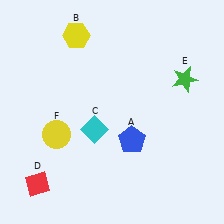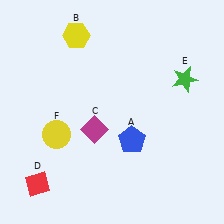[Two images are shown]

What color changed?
The diamond (C) changed from cyan in Image 1 to magenta in Image 2.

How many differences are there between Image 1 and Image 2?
There is 1 difference between the two images.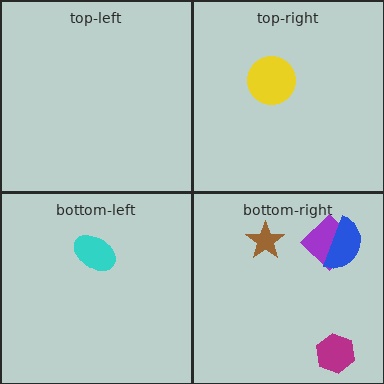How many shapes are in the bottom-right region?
4.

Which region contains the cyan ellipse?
The bottom-left region.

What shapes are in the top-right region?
The yellow circle.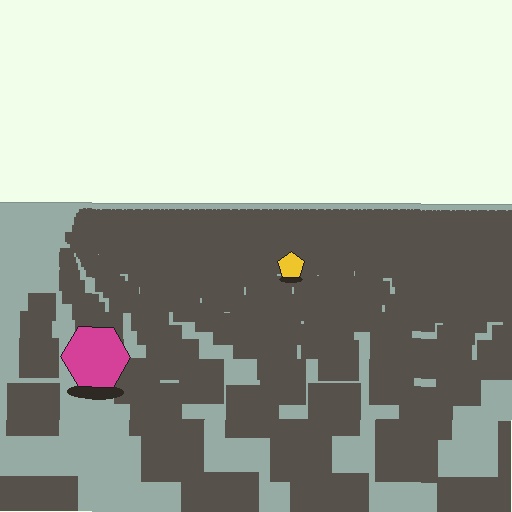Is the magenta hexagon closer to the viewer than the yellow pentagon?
Yes. The magenta hexagon is closer — you can tell from the texture gradient: the ground texture is coarser near it.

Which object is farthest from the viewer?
The yellow pentagon is farthest from the viewer. It appears smaller and the ground texture around it is denser.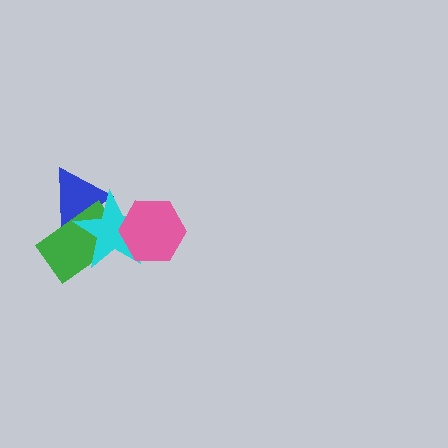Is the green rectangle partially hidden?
Yes, it is partially covered by another shape.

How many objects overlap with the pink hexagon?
1 object overlaps with the pink hexagon.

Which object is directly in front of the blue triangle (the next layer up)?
The green rectangle is directly in front of the blue triangle.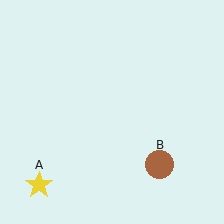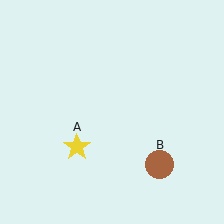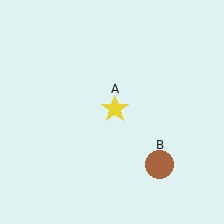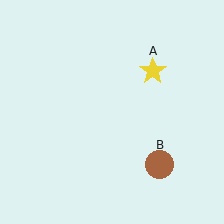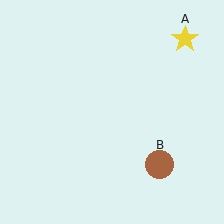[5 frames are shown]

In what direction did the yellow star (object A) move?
The yellow star (object A) moved up and to the right.